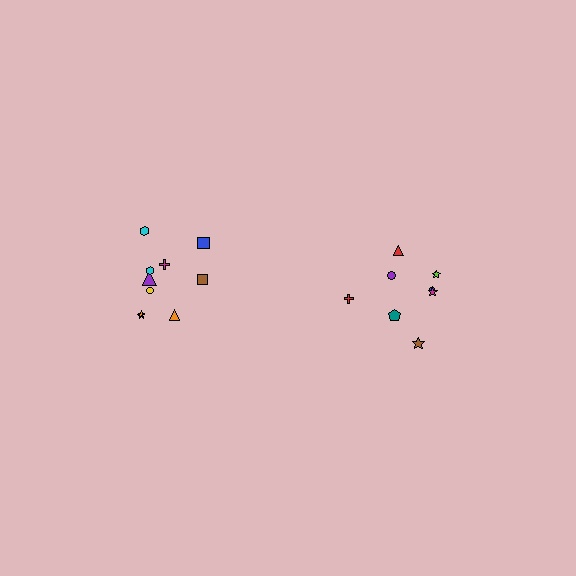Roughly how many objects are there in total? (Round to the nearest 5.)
Roughly 20 objects in total.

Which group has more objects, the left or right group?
The left group.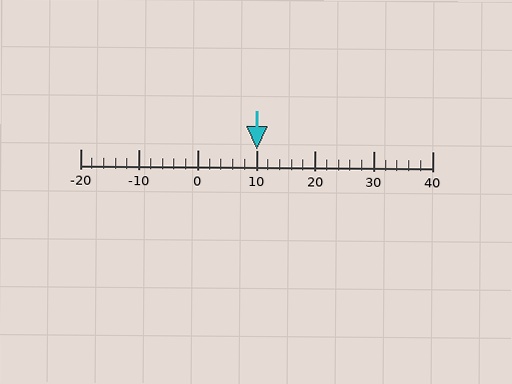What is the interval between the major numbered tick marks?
The major tick marks are spaced 10 units apart.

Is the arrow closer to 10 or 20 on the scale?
The arrow is closer to 10.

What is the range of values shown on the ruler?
The ruler shows values from -20 to 40.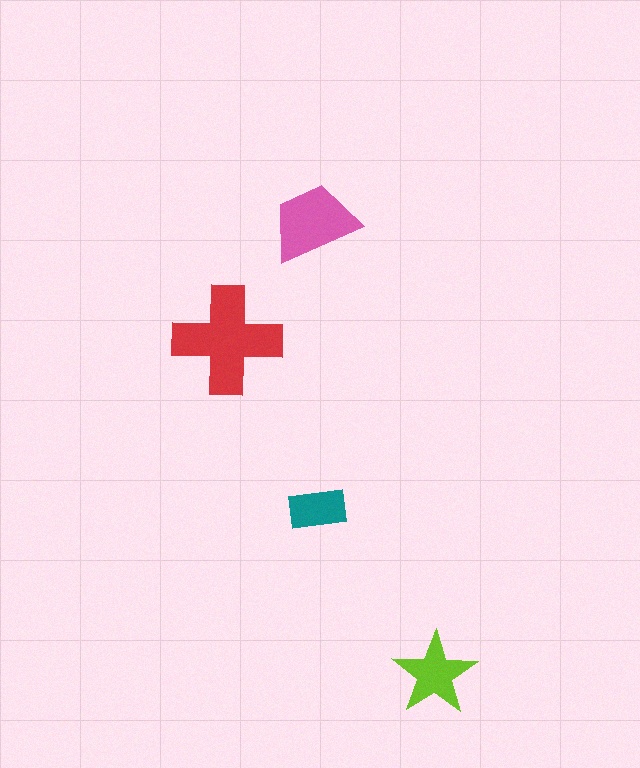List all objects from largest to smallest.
The red cross, the pink trapezoid, the lime star, the teal rectangle.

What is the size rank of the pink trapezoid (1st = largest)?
2nd.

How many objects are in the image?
There are 4 objects in the image.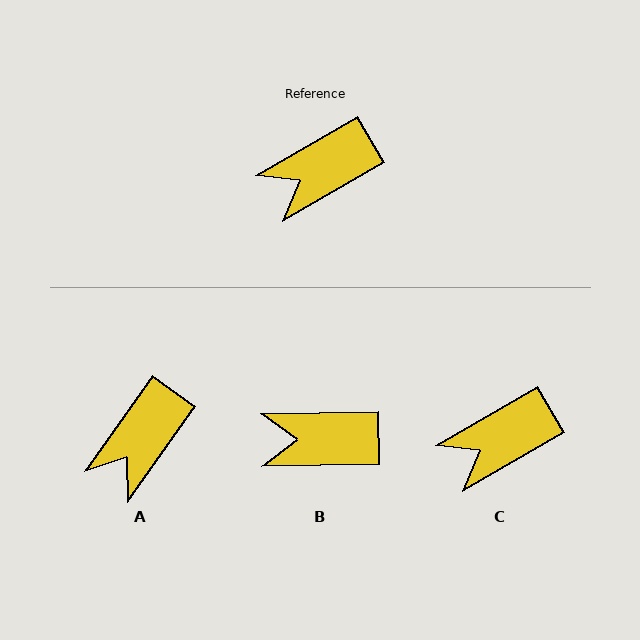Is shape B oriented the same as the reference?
No, it is off by about 29 degrees.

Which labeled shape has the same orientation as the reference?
C.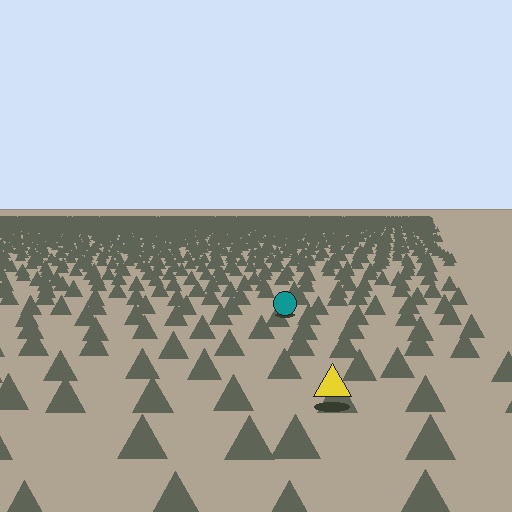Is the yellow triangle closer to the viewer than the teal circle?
Yes. The yellow triangle is closer — you can tell from the texture gradient: the ground texture is coarser near it.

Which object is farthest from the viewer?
The teal circle is farthest from the viewer. It appears smaller and the ground texture around it is denser.